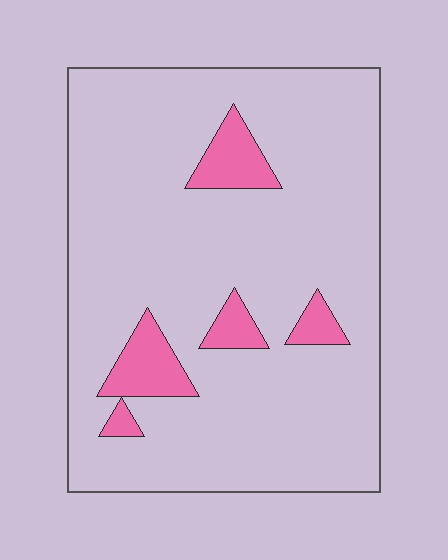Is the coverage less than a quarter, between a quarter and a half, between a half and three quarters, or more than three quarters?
Less than a quarter.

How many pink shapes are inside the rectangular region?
5.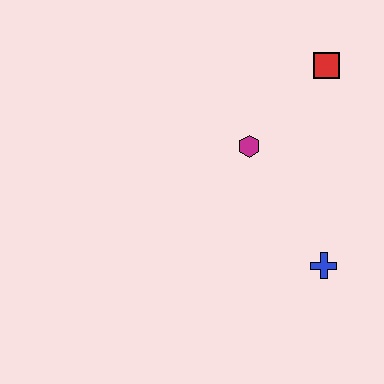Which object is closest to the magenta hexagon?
The red square is closest to the magenta hexagon.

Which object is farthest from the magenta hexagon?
The blue cross is farthest from the magenta hexagon.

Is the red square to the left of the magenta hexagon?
No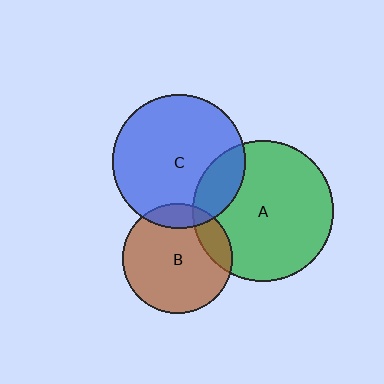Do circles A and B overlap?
Yes.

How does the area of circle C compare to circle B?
Approximately 1.5 times.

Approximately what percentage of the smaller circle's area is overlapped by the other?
Approximately 15%.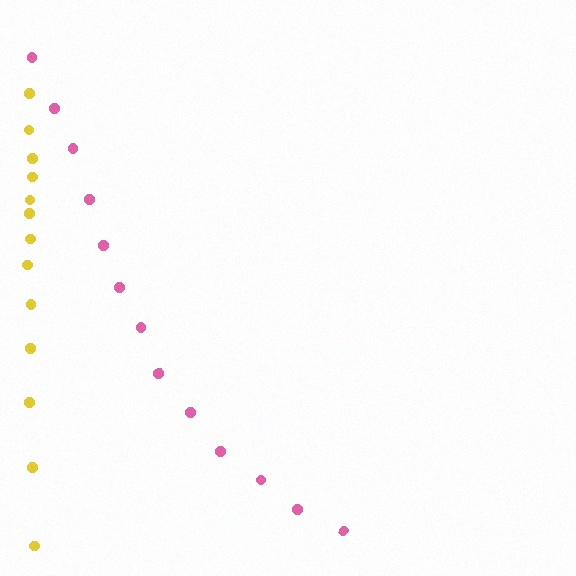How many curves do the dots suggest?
There are 2 distinct paths.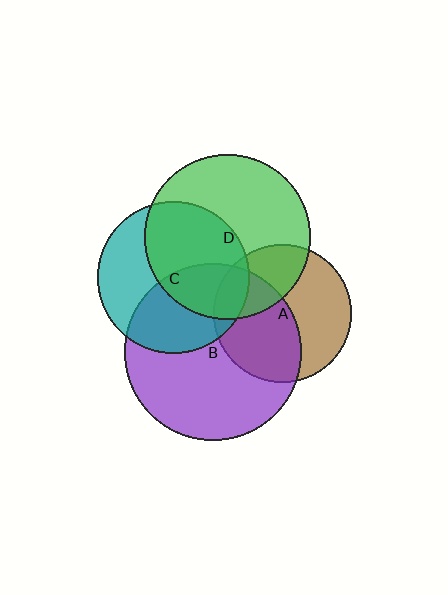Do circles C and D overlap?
Yes.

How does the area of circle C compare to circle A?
Approximately 1.2 times.